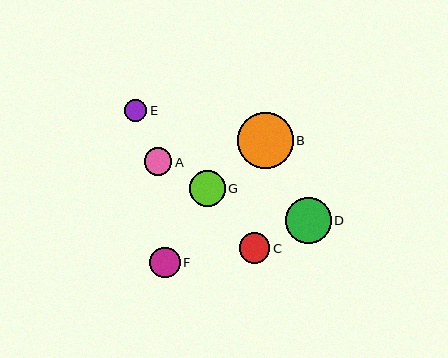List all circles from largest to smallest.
From largest to smallest: B, D, G, F, C, A, E.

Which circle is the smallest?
Circle E is the smallest with a size of approximately 22 pixels.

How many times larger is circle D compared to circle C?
Circle D is approximately 1.5 times the size of circle C.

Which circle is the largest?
Circle B is the largest with a size of approximately 56 pixels.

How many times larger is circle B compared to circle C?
Circle B is approximately 1.9 times the size of circle C.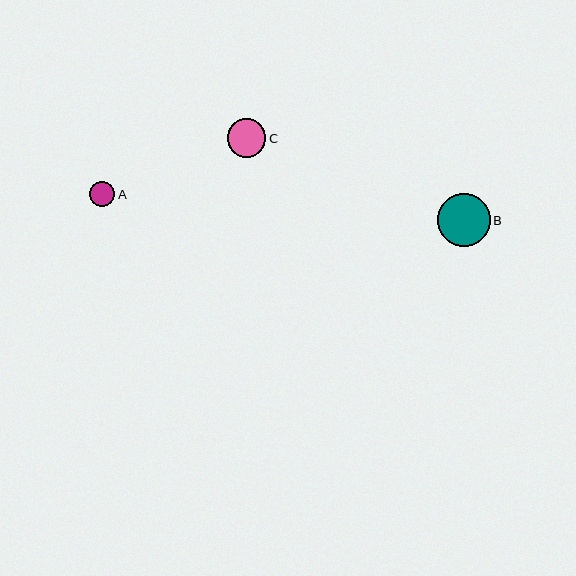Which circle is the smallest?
Circle A is the smallest with a size of approximately 25 pixels.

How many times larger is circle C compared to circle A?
Circle C is approximately 1.6 times the size of circle A.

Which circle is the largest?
Circle B is the largest with a size of approximately 53 pixels.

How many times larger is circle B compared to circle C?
Circle B is approximately 1.4 times the size of circle C.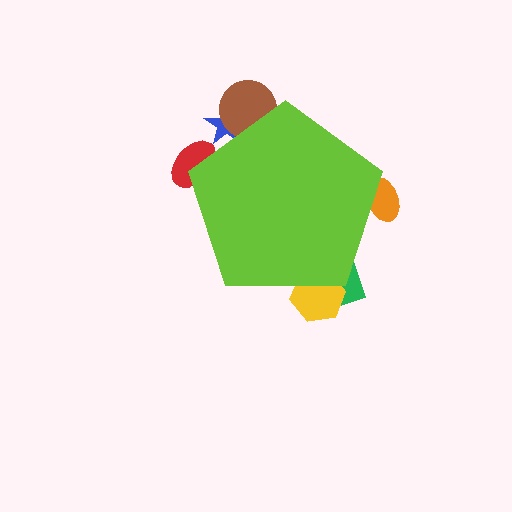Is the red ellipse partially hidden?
Yes, the red ellipse is partially hidden behind the lime pentagon.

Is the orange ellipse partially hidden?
Yes, the orange ellipse is partially hidden behind the lime pentagon.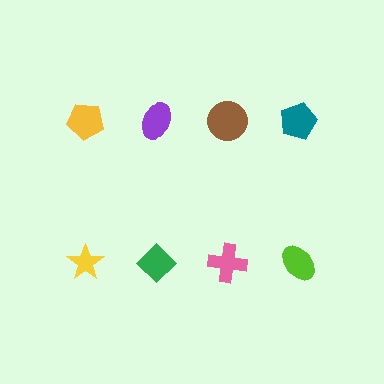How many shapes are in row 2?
4 shapes.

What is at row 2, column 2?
A green diamond.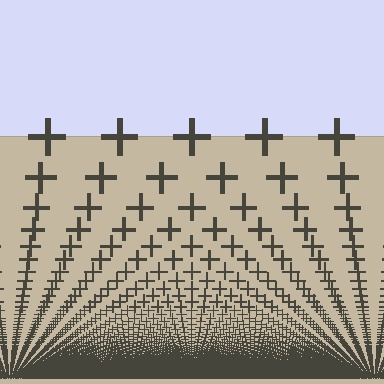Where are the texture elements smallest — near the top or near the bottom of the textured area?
Near the bottom.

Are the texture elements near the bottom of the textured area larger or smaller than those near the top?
Smaller. The gradient is inverted — elements near the bottom are smaller and denser.